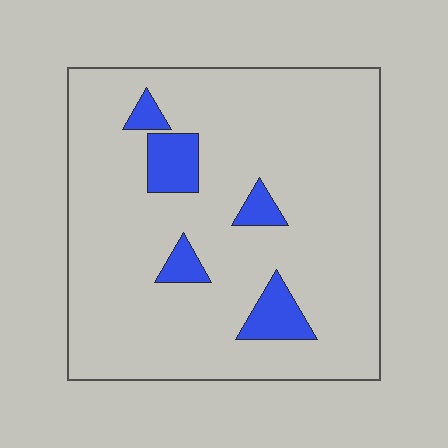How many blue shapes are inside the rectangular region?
5.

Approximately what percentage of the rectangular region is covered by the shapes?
Approximately 10%.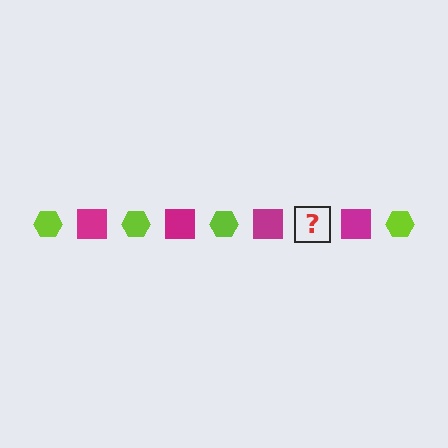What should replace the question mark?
The question mark should be replaced with a lime hexagon.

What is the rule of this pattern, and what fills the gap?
The rule is that the pattern alternates between lime hexagon and magenta square. The gap should be filled with a lime hexagon.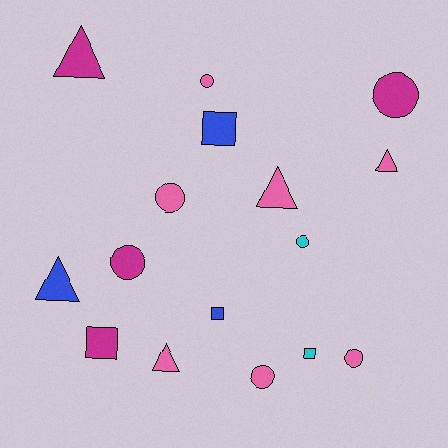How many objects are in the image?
There are 16 objects.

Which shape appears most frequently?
Circle, with 7 objects.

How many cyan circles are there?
There is 1 cyan circle.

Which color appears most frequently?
Pink, with 7 objects.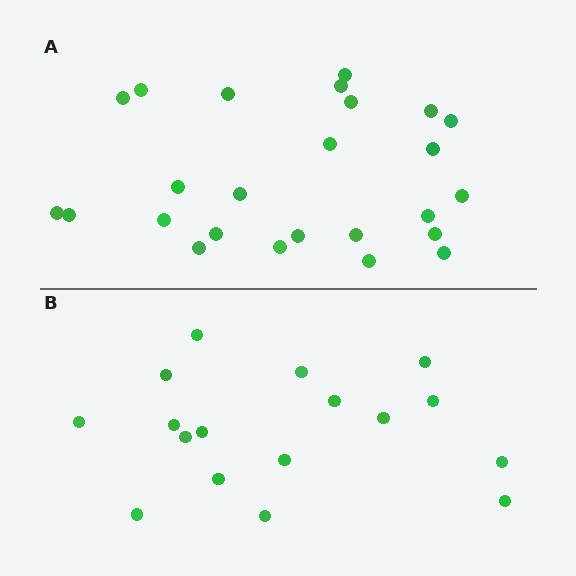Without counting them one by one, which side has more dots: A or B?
Region A (the top region) has more dots.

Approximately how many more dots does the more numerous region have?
Region A has roughly 8 or so more dots than region B.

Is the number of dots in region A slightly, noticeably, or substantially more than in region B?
Region A has substantially more. The ratio is roughly 1.5 to 1.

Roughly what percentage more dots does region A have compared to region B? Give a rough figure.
About 45% more.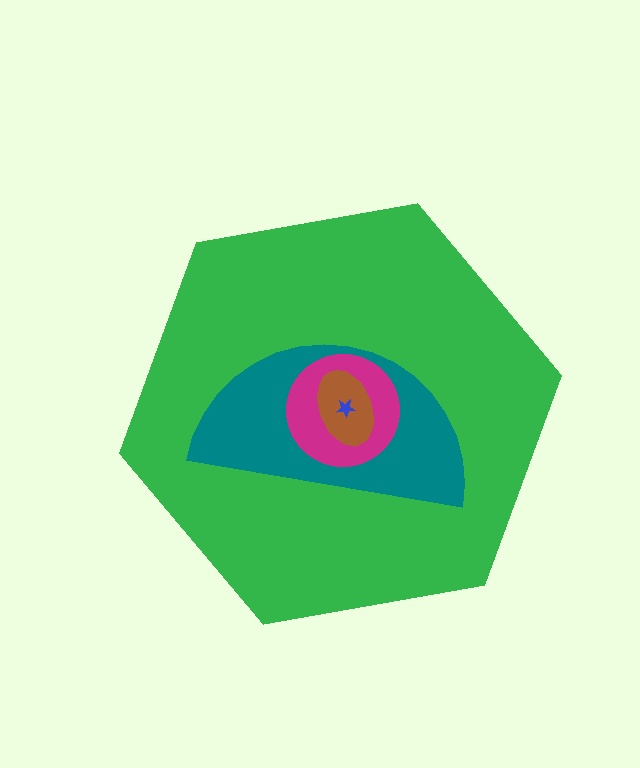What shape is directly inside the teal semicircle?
The magenta circle.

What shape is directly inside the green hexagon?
The teal semicircle.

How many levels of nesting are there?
5.